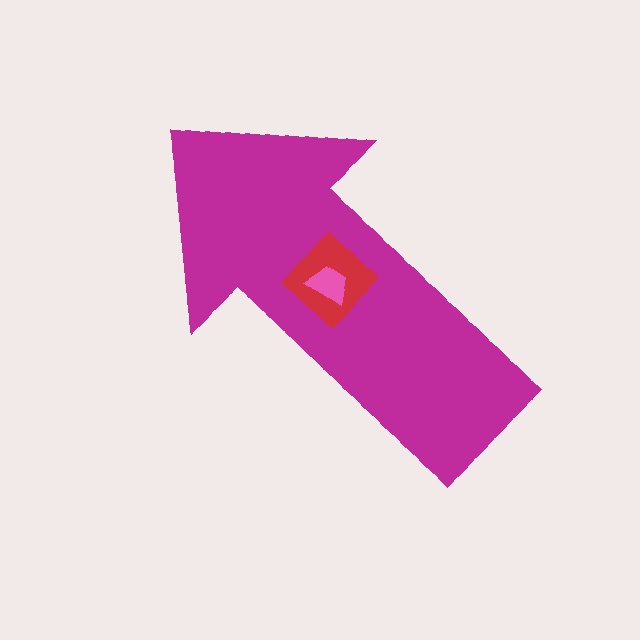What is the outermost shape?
The magenta arrow.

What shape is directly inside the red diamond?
The pink trapezoid.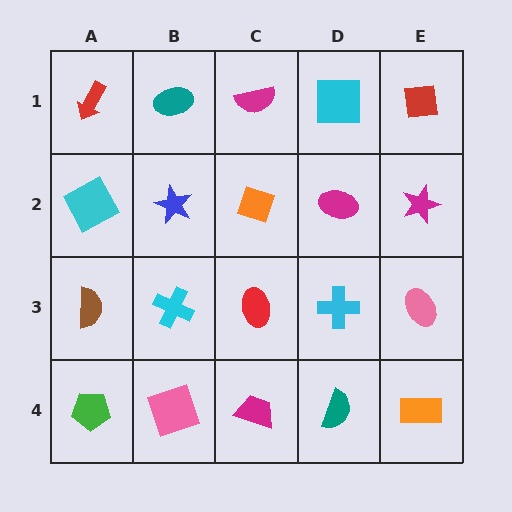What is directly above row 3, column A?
A cyan square.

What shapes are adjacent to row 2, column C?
A magenta semicircle (row 1, column C), a red ellipse (row 3, column C), a blue star (row 2, column B), a magenta ellipse (row 2, column D).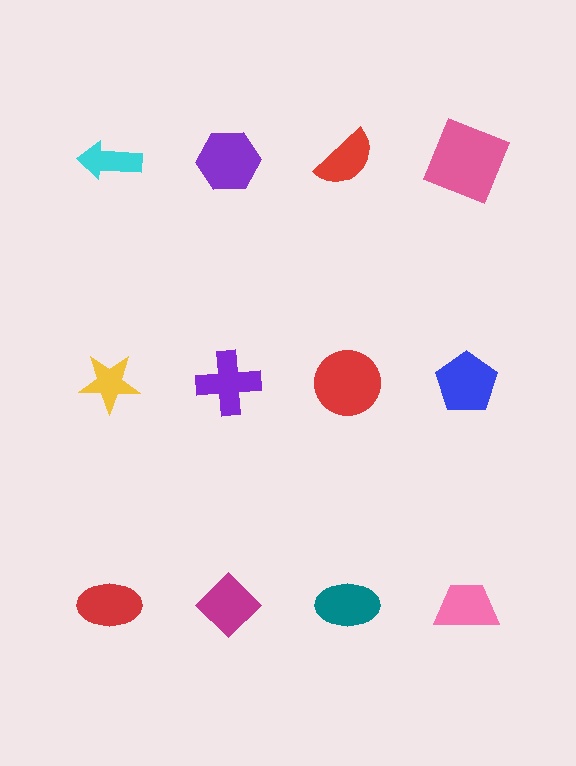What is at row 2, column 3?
A red circle.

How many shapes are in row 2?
4 shapes.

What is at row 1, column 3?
A red semicircle.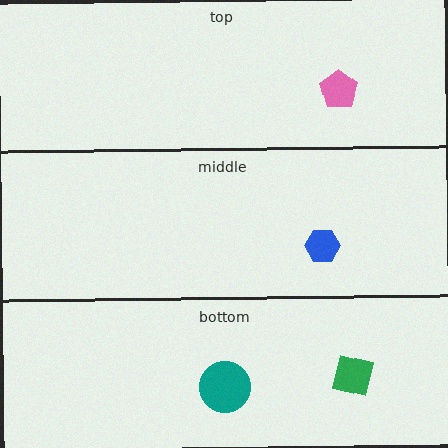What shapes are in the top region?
The pink pentagon.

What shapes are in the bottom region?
The teal circle, the green square.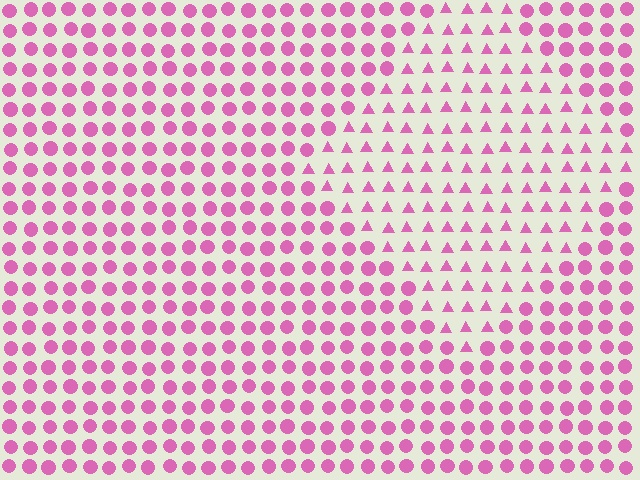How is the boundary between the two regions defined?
The boundary is defined by a change in element shape: triangles inside vs. circles outside. All elements share the same color and spacing.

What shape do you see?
I see a diamond.